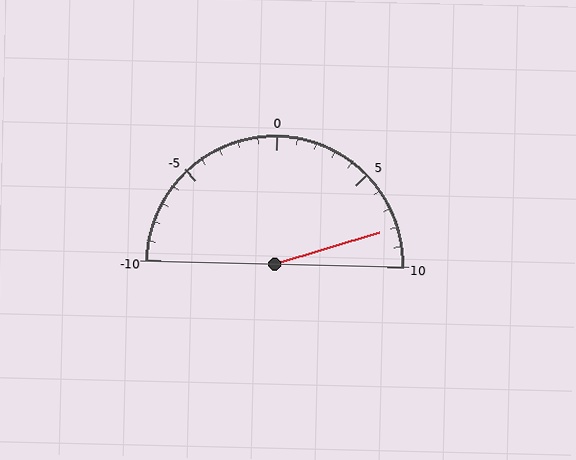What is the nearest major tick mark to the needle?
The nearest major tick mark is 10.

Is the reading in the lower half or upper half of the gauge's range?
The reading is in the upper half of the range (-10 to 10).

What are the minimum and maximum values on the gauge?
The gauge ranges from -10 to 10.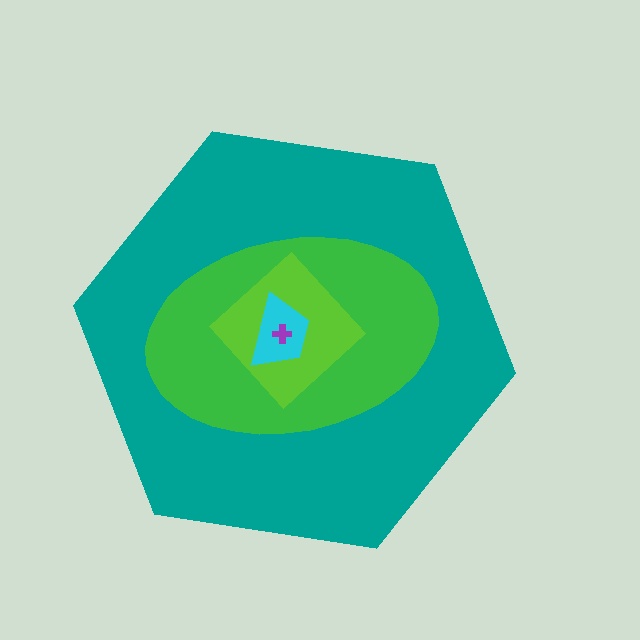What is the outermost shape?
The teal hexagon.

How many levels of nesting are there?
5.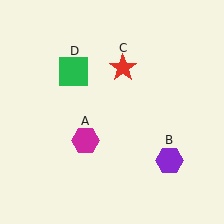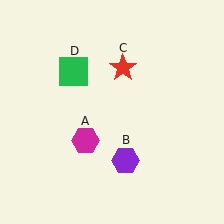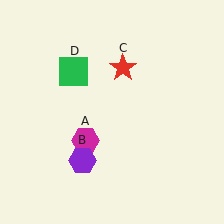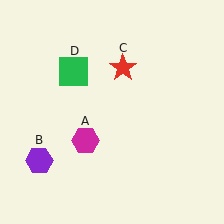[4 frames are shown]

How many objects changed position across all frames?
1 object changed position: purple hexagon (object B).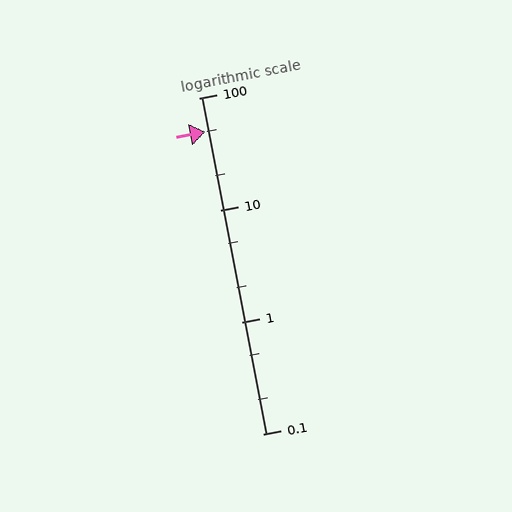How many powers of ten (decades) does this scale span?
The scale spans 3 decades, from 0.1 to 100.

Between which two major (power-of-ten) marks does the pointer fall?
The pointer is between 10 and 100.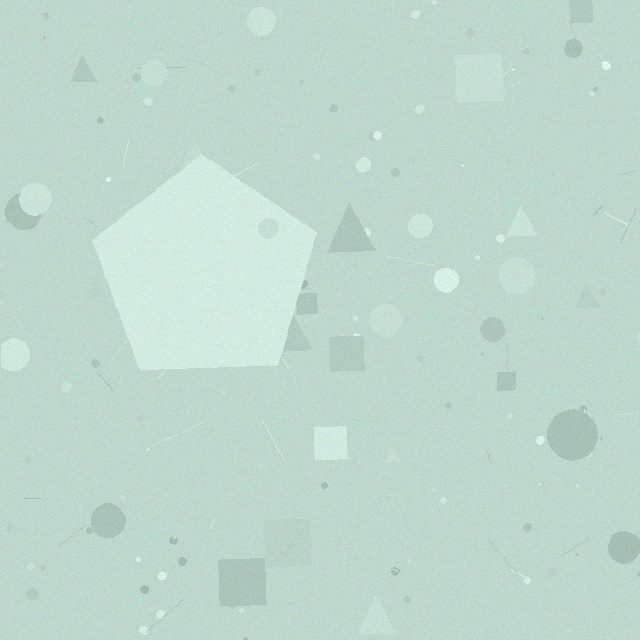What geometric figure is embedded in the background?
A pentagon is embedded in the background.